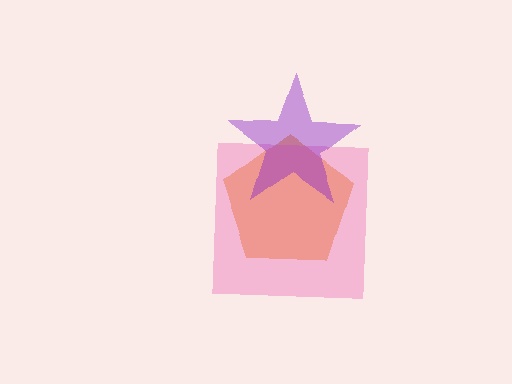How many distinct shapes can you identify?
There are 3 distinct shapes: an orange pentagon, a pink square, a purple star.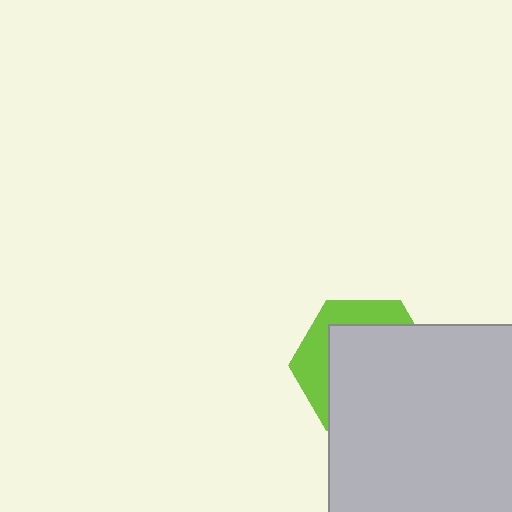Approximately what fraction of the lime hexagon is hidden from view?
Roughly 69% of the lime hexagon is hidden behind the light gray rectangle.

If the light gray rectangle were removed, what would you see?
You would see the complete lime hexagon.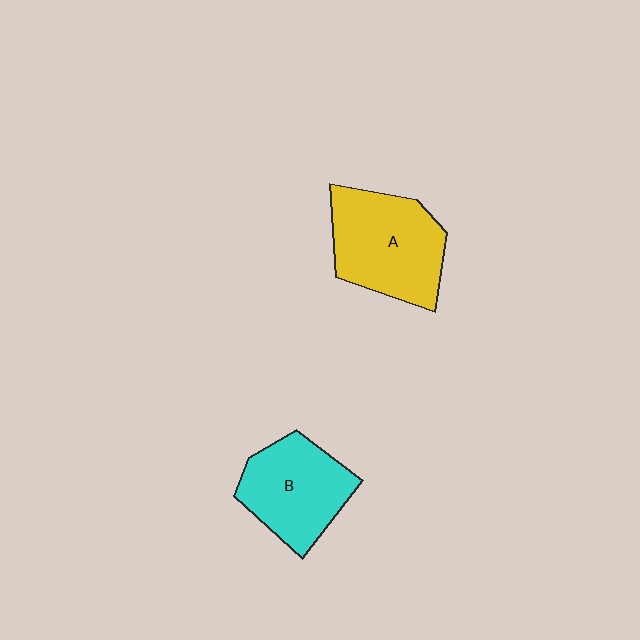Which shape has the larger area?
Shape A (yellow).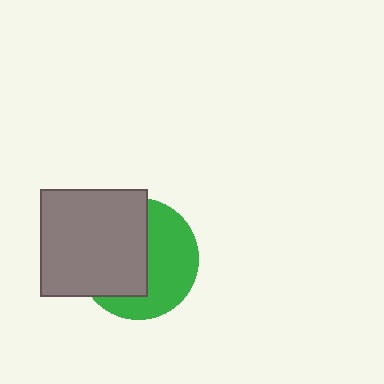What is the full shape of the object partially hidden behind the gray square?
The partially hidden object is a green circle.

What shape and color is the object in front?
The object in front is a gray square.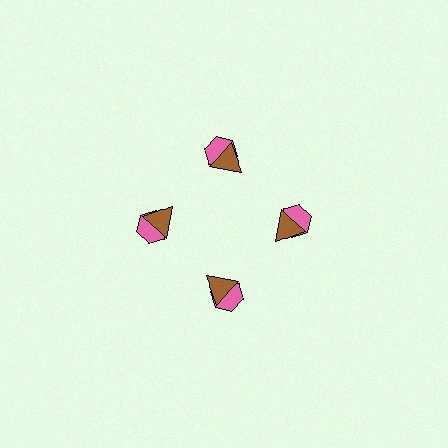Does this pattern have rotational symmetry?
Yes, this pattern has 4-fold rotational symmetry. It looks the same after rotating 90 degrees around the center.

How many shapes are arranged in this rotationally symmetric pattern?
There are 8 shapes, arranged in 4 groups of 2.